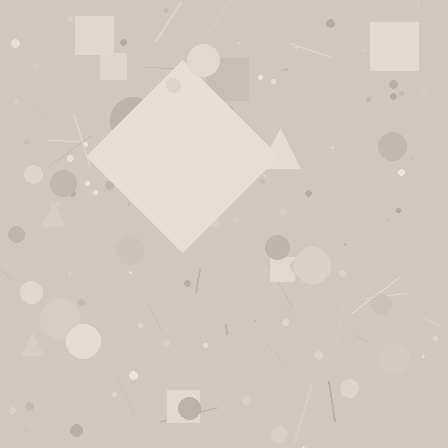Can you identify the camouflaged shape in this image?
The camouflaged shape is a diamond.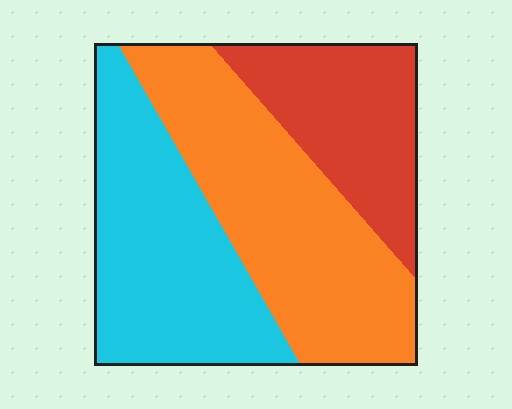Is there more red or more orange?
Orange.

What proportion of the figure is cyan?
Cyan covers 36% of the figure.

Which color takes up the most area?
Orange, at roughly 40%.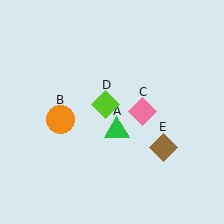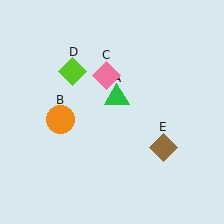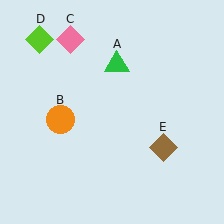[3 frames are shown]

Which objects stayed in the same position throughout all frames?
Orange circle (object B) and brown diamond (object E) remained stationary.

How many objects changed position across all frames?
3 objects changed position: green triangle (object A), pink diamond (object C), lime diamond (object D).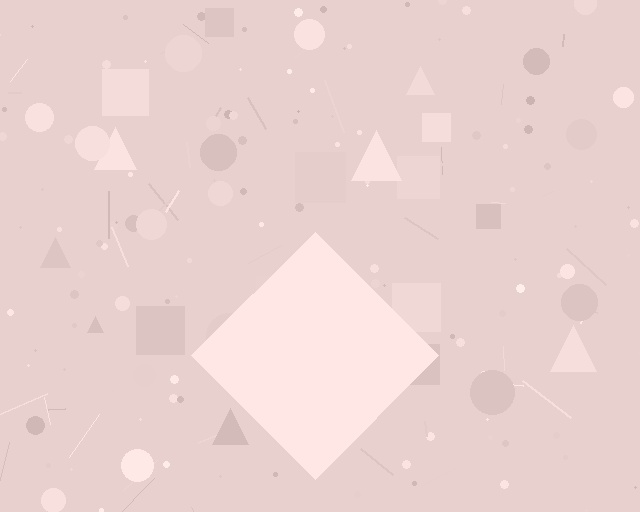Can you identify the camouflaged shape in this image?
The camouflaged shape is a diamond.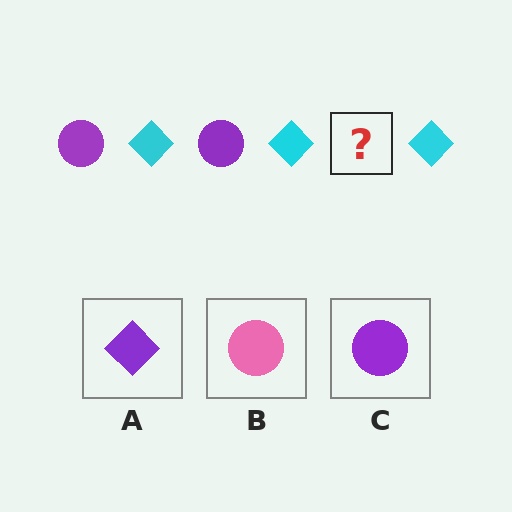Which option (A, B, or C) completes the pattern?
C.